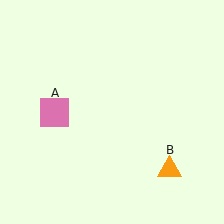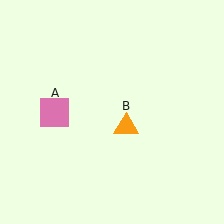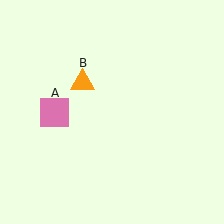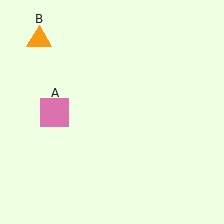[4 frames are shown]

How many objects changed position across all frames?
1 object changed position: orange triangle (object B).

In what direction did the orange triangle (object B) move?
The orange triangle (object B) moved up and to the left.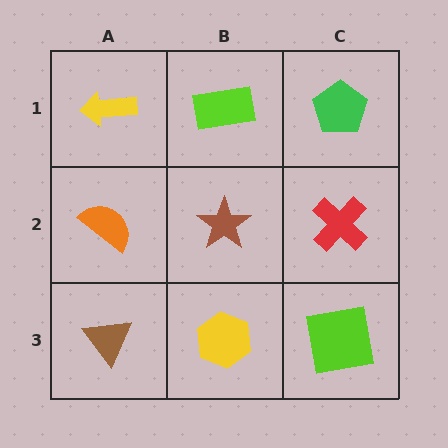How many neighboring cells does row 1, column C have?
2.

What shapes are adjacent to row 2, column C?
A green pentagon (row 1, column C), a lime square (row 3, column C), a brown star (row 2, column B).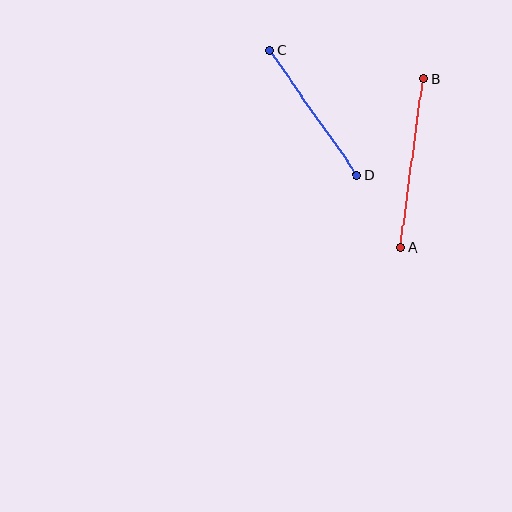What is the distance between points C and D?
The distance is approximately 152 pixels.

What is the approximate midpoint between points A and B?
The midpoint is at approximately (412, 163) pixels.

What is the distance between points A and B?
The distance is approximately 171 pixels.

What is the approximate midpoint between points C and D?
The midpoint is at approximately (313, 113) pixels.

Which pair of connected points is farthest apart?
Points A and B are farthest apart.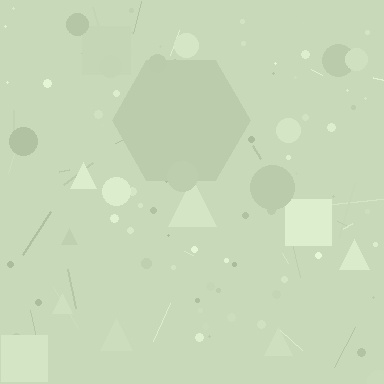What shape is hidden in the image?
A hexagon is hidden in the image.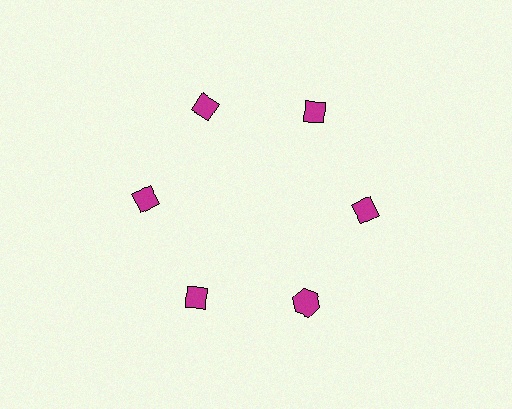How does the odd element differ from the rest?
It has a different shape: hexagon instead of diamond.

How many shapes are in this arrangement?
There are 6 shapes arranged in a ring pattern.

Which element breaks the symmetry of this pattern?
The magenta hexagon at roughly the 5 o'clock position breaks the symmetry. All other shapes are magenta diamonds.